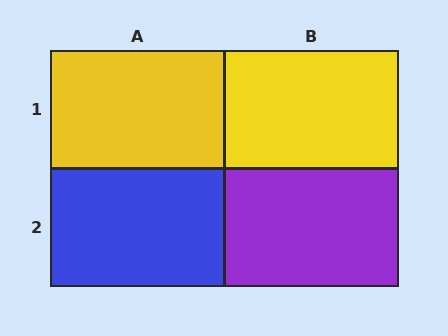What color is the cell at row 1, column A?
Yellow.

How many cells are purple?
1 cell is purple.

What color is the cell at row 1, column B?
Yellow.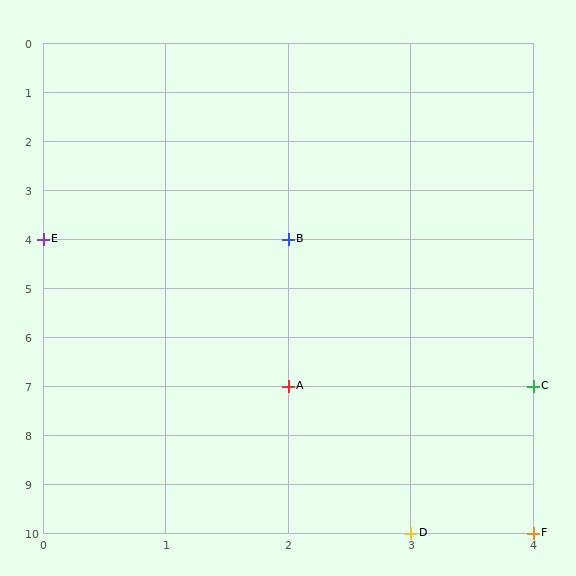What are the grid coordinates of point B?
Point B is at grid coordinates (2, 4).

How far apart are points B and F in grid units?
Points B and F are 2 columns and 6 rows apart (about 6.3 grid units diagonally).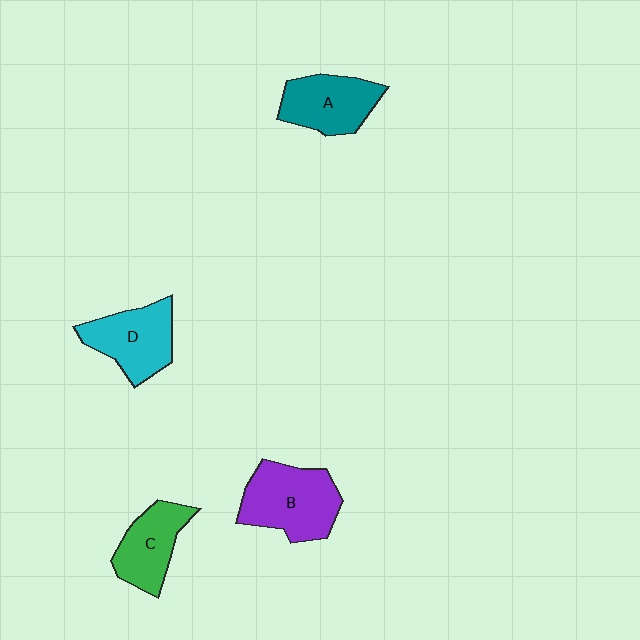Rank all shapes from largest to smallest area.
From largest to smallest: B (purple), D (cyan), A (teal), C (green).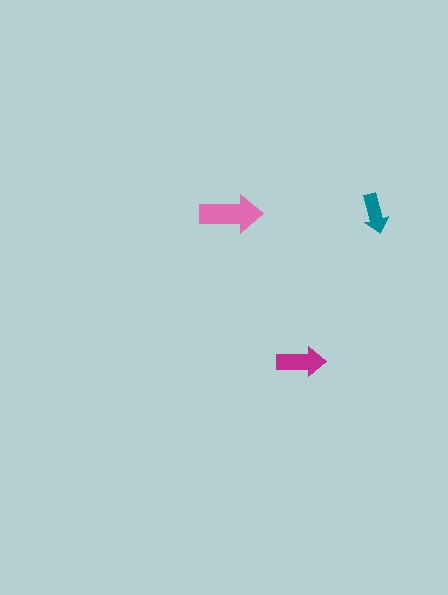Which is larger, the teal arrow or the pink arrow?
The pink one.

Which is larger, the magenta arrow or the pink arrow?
The pink one.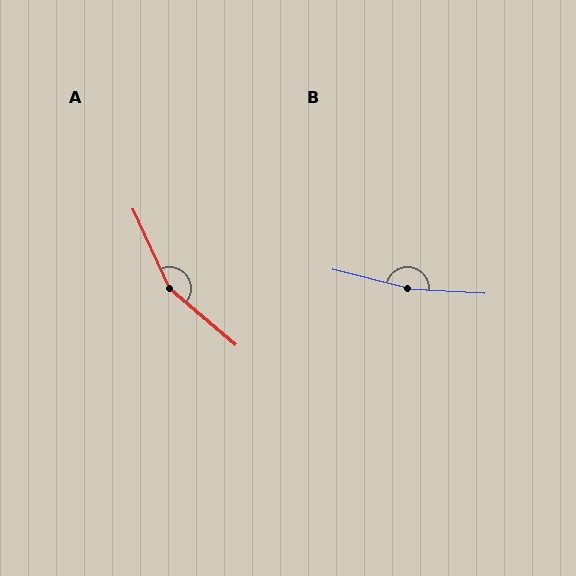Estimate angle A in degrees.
Approximately 155 degrees.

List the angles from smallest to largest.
A (155°), B (169°).